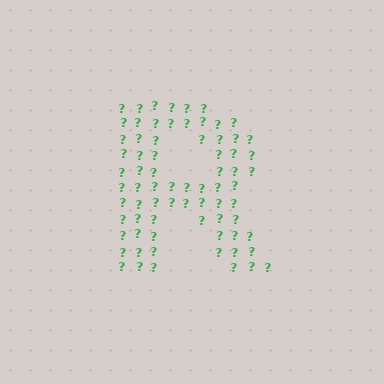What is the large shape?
The large shape is the letter R.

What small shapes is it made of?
It is made of small question marks.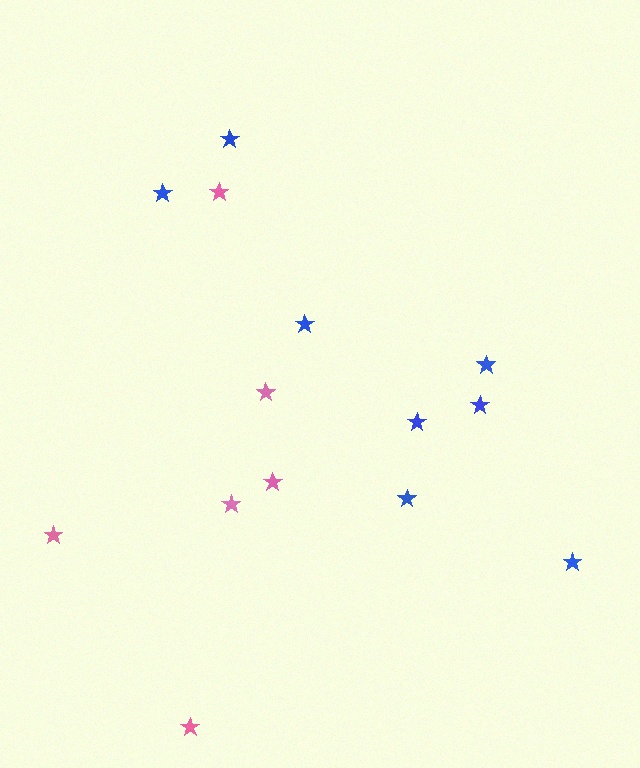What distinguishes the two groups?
There are 2 groups: one group of blue stars (8) and one group of pink stars (6).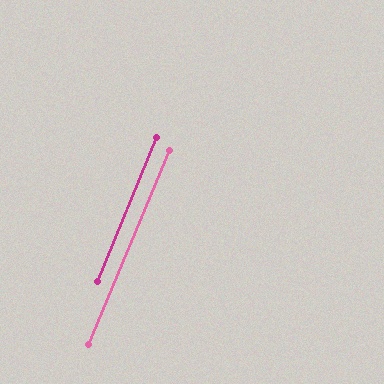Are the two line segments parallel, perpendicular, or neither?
Parallel — their directions differ by only 0.2°.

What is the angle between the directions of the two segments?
Approximately 0 degrees.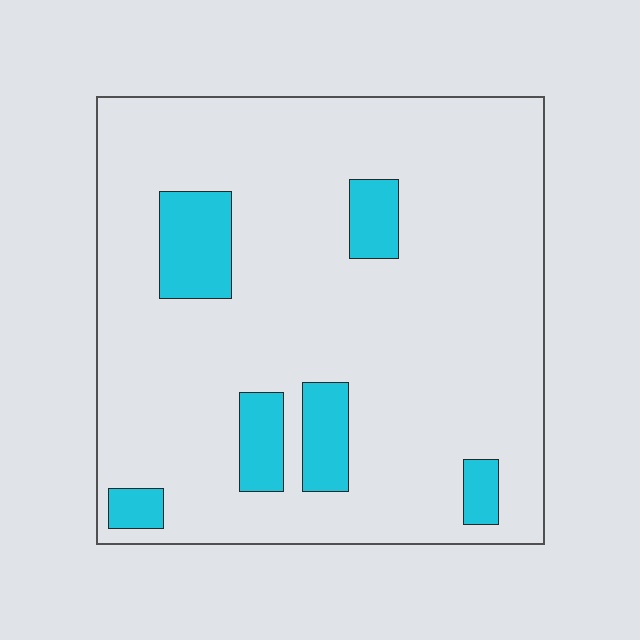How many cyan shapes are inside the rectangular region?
6.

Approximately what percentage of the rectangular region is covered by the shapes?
Approximately 15%.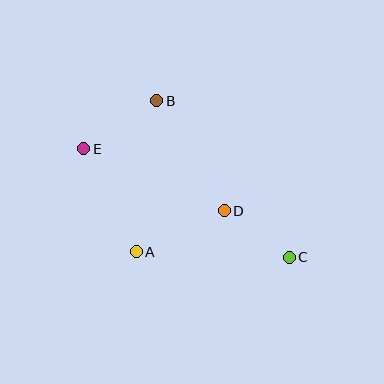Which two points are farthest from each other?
Points C and E are farthest from each other.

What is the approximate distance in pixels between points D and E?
The distance between D and E is approximately 154 pixels.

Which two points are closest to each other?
Points C and D are closest to each other.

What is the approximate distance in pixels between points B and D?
The distance between B and D is approximately 129 pixels.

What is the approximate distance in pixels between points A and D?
The distance between A and D is approximately 97 pixels.